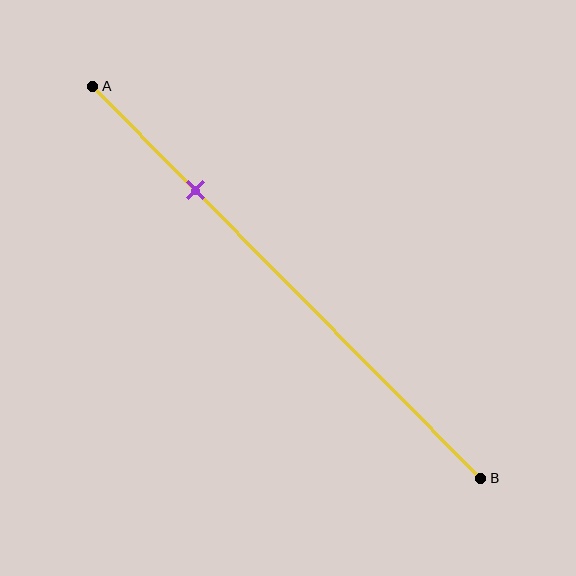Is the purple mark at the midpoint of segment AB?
No, the mark is at about 25% from A, not at the 50% midpoint.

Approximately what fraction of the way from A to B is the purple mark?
The purple mark is approximately 25% of the way from A to B.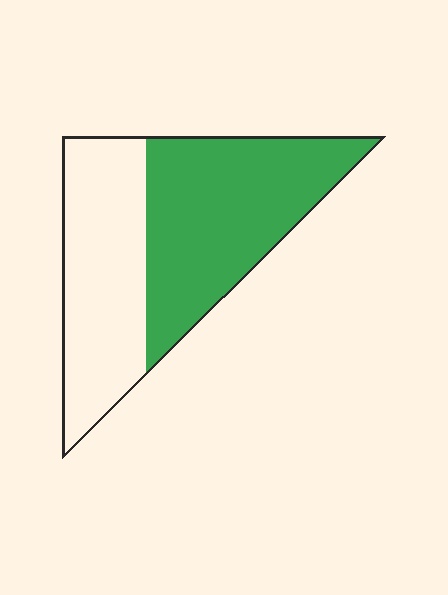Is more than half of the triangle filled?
Yes.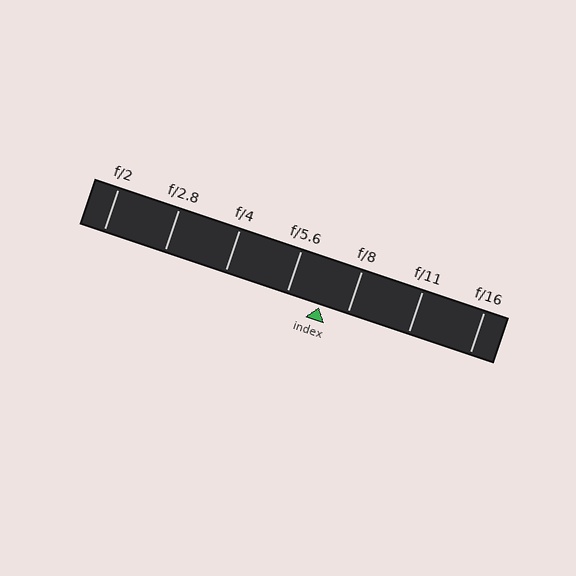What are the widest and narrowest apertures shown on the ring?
The widest aperture shown is f/2 and the narrowest is f/16.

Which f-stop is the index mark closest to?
The index mark is closest to f/8.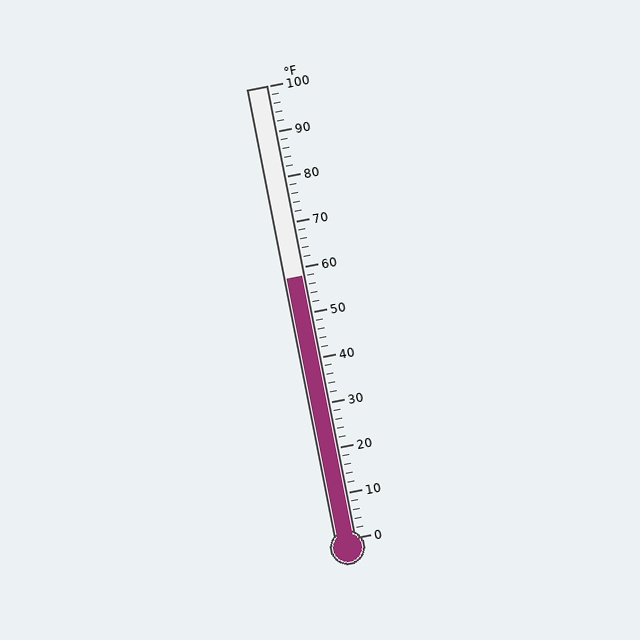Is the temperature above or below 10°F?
The temperature is above 10°F.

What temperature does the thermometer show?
The thermometer shows approximately 58°F.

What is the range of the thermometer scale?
The thermometer scale ranges from 0°F to 100°F.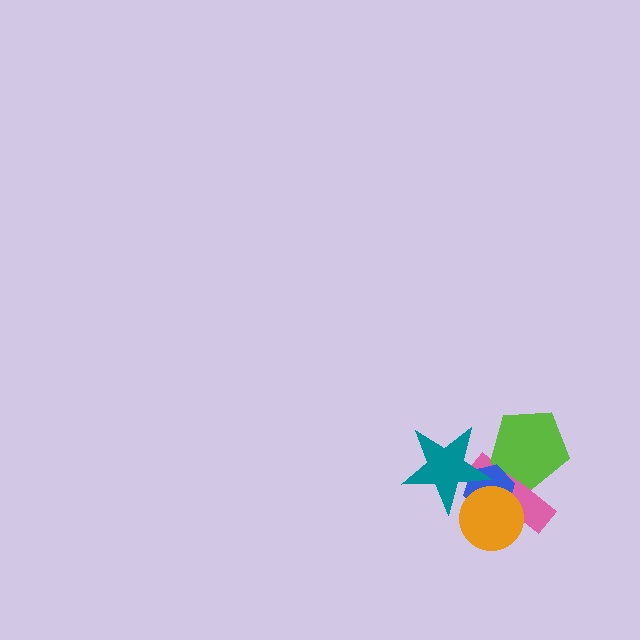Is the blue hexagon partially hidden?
Yes, it is partially covered by another shape.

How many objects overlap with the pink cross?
4 objects overlap with the pink cross.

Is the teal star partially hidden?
No, no other shape covers it.